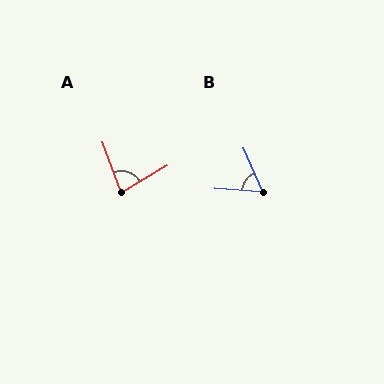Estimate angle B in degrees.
Approximately 62 degrees.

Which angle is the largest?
A, at approximately 79 degrees.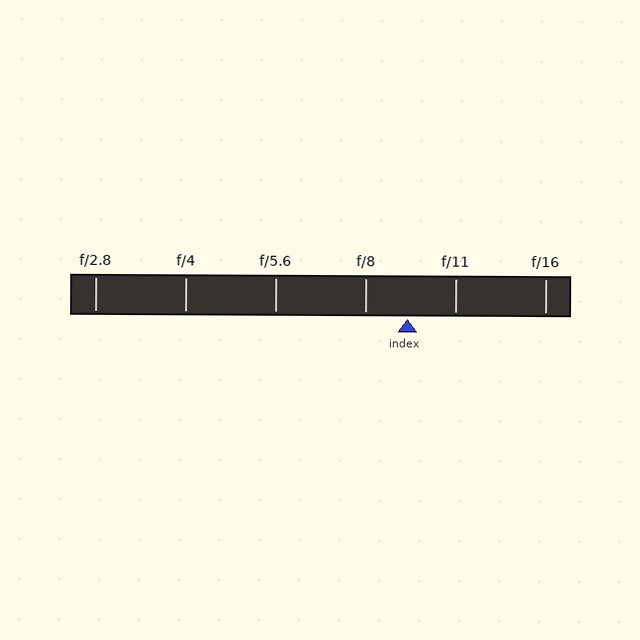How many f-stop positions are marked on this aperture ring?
There are 6 f-stop positions marked.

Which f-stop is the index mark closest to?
The index mark is closest to f/8.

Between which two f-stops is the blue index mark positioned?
The index mark is between f/8 and f/11.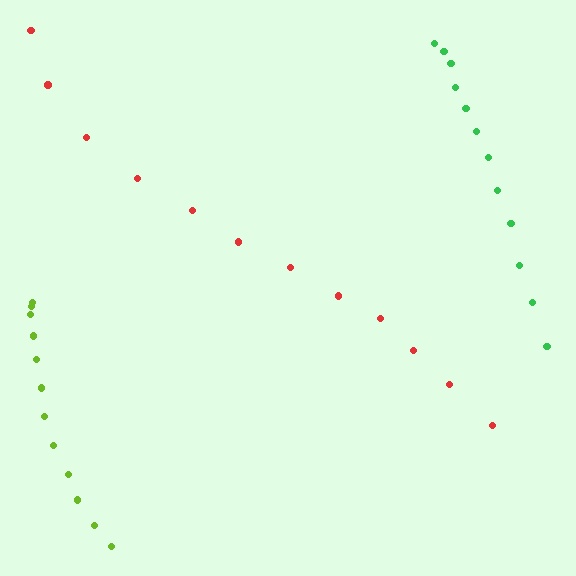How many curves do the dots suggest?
There are 3 distinct paths.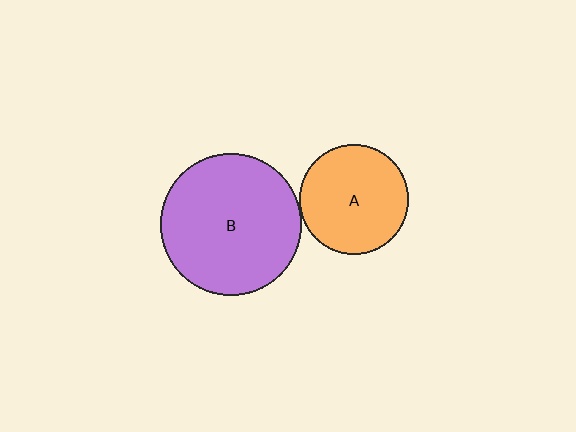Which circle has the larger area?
Circle B (purple).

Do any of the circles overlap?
No, none of the circles overlap.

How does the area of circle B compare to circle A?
Approximately 1.7 times.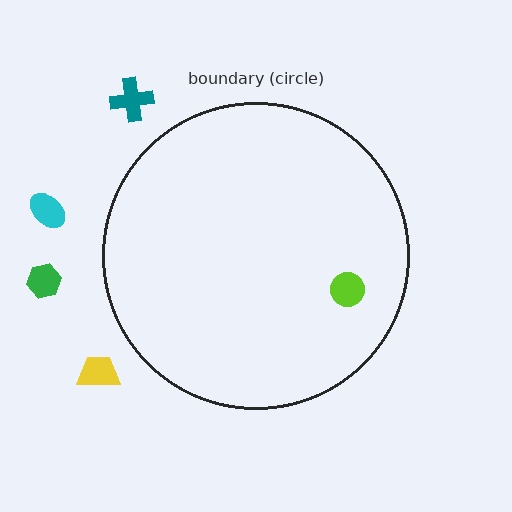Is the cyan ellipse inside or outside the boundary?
Outside.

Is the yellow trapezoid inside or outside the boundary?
Outside.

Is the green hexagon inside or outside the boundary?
Outside.